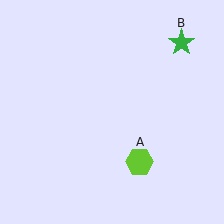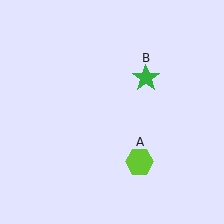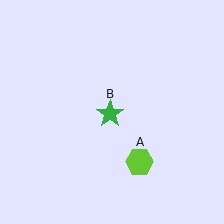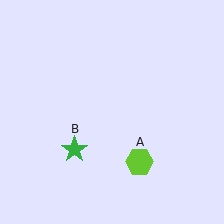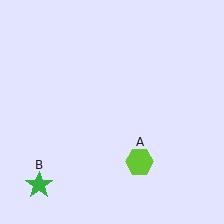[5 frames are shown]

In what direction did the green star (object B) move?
The green star (object B) moved down and to the left.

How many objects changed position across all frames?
1 object changed position: green star (object B).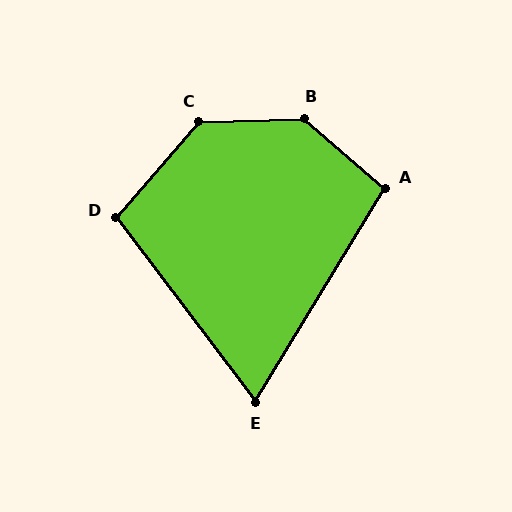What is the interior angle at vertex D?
Approximately 102 degrees (obtuse).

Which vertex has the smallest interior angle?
E, at approximately 68 degrees.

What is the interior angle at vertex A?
Approximately 100 degrees (obtuse).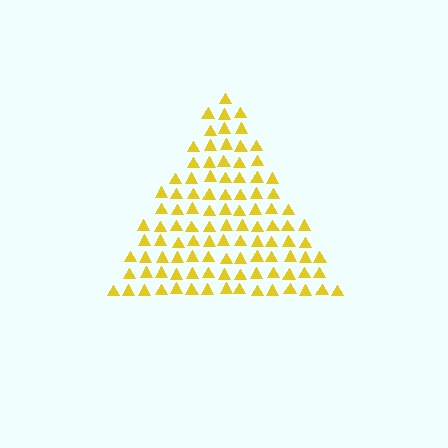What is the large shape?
The large shape is a triangle.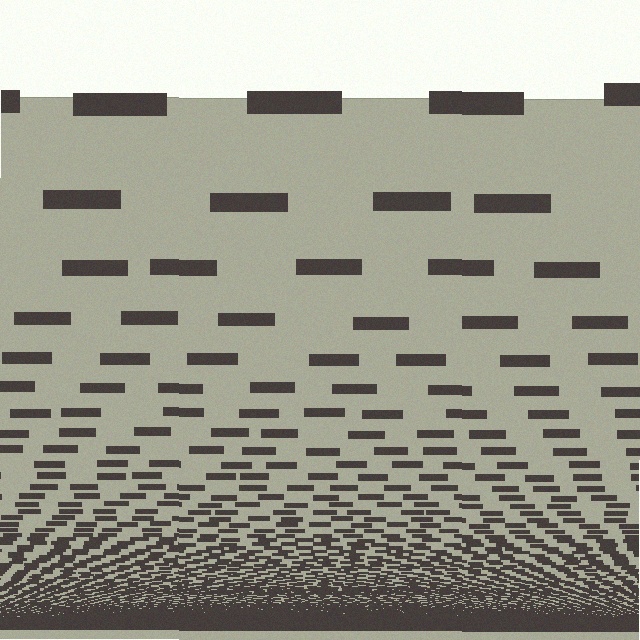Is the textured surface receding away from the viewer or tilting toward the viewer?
The surface appears to tilt toward the viewer. Texture elements get larger and sparser toward the top.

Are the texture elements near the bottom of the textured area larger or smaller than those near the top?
Smaller. The gradient is inverted — elements near the bottom are smaller and denser.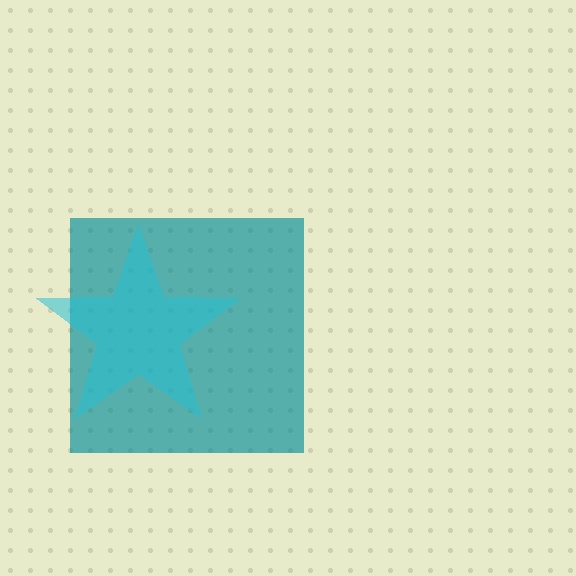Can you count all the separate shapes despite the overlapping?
Yes, there are 2 separate shapes.